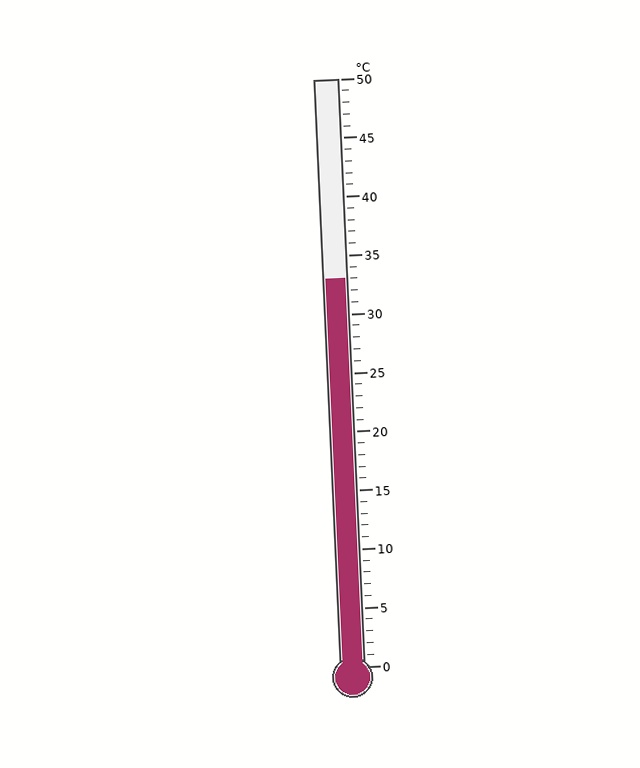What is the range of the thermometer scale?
The thermometer scale ranges from 0°C to 50°C.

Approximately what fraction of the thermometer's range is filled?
The thermometer is filled to approximately 65% of its range.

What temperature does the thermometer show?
The thermometer shows approximately 33°C.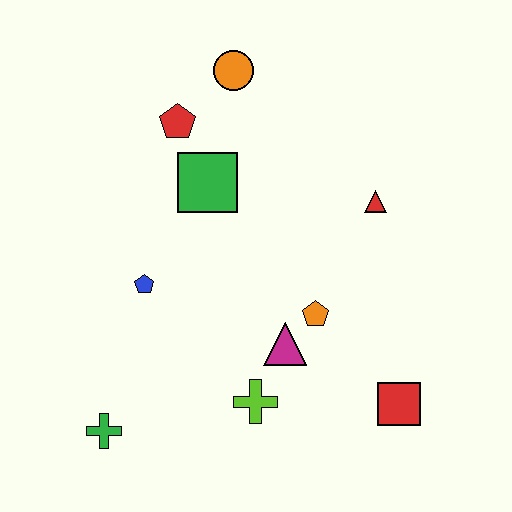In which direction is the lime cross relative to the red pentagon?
The lime cross is below the red pentagon.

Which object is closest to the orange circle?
The red pentagon is closest to the orange circle.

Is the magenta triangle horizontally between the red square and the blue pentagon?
Yes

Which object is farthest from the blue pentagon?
The red square is farthest from the blue pentagon.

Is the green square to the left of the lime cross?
Yes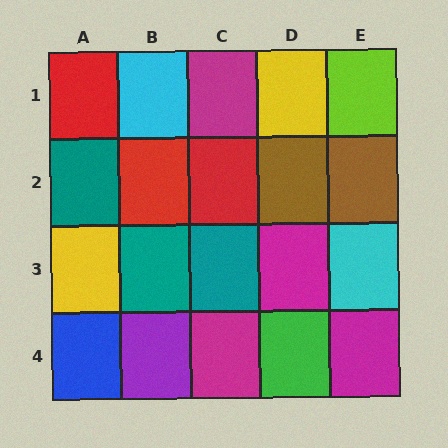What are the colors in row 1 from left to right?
Red, cyan, magenta, yellow, lime.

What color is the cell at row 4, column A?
Blue.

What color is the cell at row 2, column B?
Red.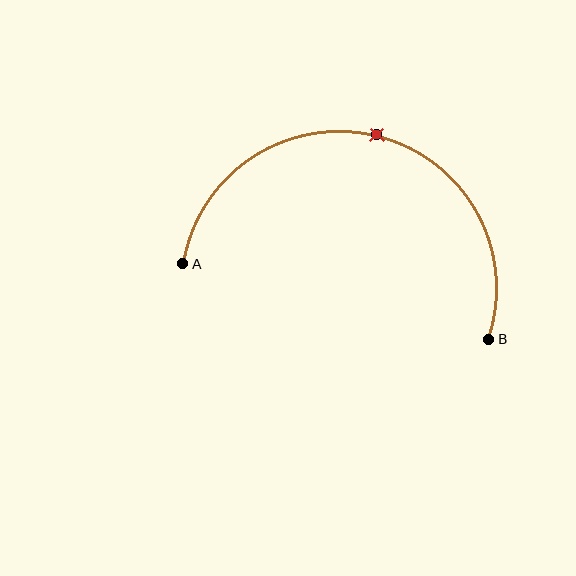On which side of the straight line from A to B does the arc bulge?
The arc bulges above the straight line connecting A and B.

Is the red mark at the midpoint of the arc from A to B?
Yes. The red mark lies on the arc at equal arc-length from both A and B — it is the arc midpoint.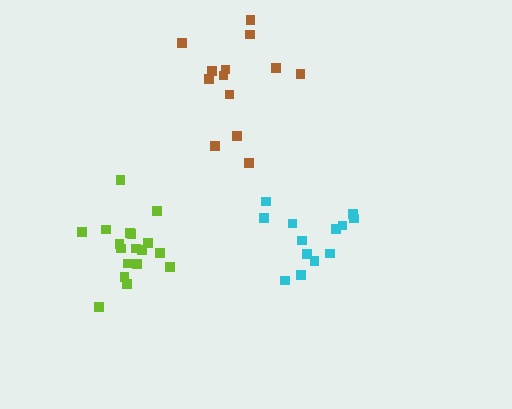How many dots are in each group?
Group 1: 18 dots, Group 2: 13 dots, Group 3: 13 dots (44 total).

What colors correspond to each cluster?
The clusters are colored: lime, brown, cyan.